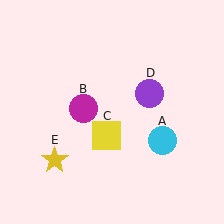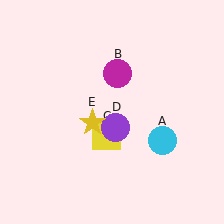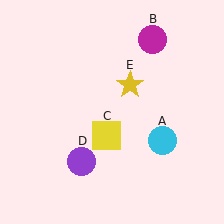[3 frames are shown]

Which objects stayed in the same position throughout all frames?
Cyan circle (object A) and yellow square (object C) remained stationary.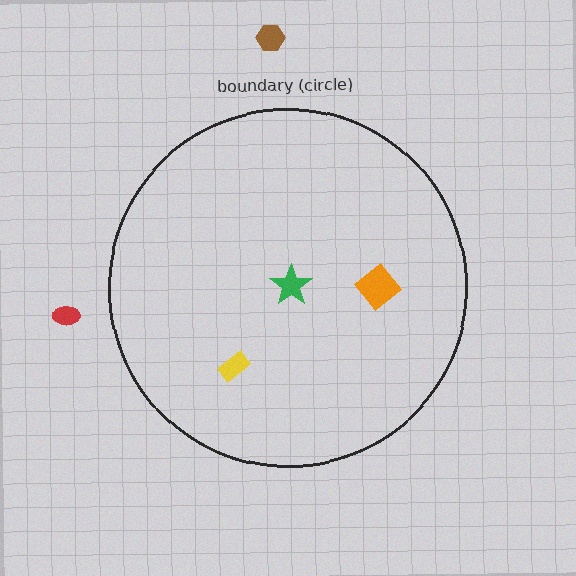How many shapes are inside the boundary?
3 inside, 2 outside.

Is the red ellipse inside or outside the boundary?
Outside.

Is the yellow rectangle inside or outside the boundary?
Inside.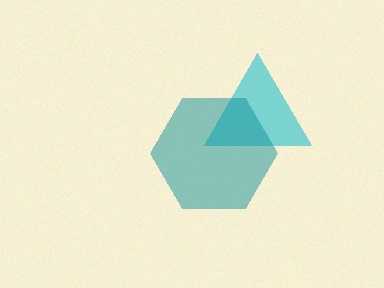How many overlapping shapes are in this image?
There are 2 overlapping shapes in the image.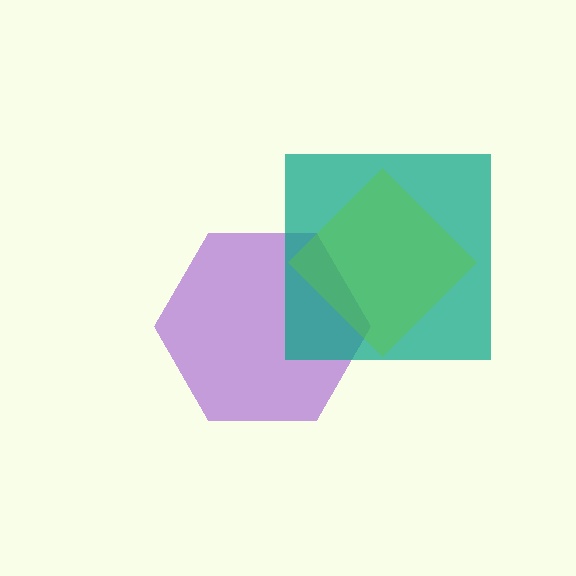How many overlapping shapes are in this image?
There are 3 overlapping shapes in the image.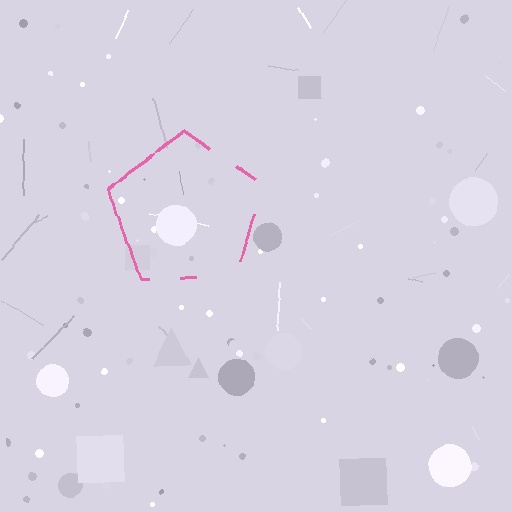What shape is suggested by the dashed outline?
The dashed outline suggests a pentagon.